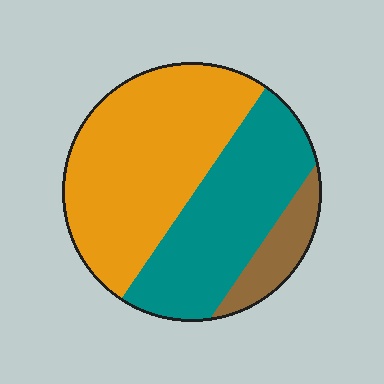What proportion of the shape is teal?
Teal takes up about three eighths (3/8) of the shape.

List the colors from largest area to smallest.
From largest to smallest: orange, teal, brown.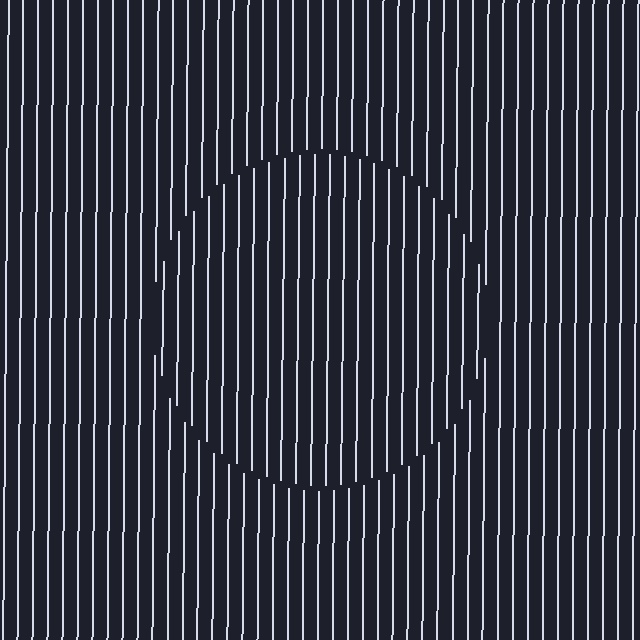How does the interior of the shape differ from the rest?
The interior of the shape contains the same grating, shifted by half a period — the contour is defined by the phase discontinuity where line-ends from the inner and outer gratings abut.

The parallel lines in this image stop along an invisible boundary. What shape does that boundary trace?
An illusory circle. The interior of the shape contains the same grating, shifted by half a period — the contour is defined by the phase discontinuity where line-ends from the inner and outer gratings abut.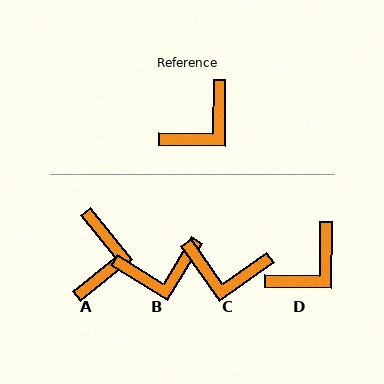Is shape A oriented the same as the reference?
No, it is off by about 39 degrees.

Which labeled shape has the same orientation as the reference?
D.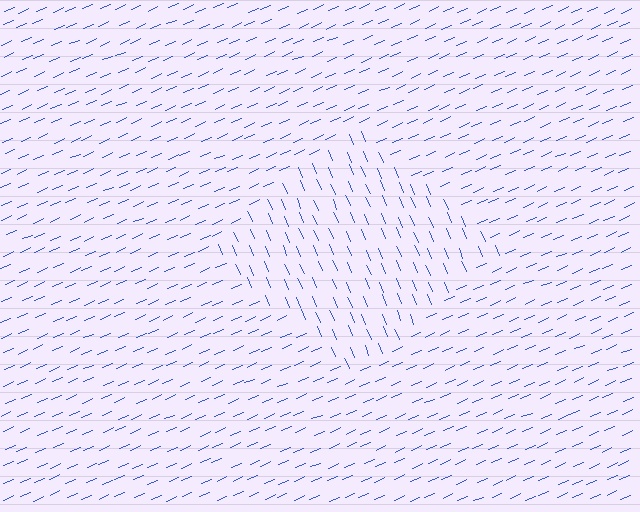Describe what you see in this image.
The image is filled with small blue line segments. A diamond region in the image has lines oriented differently from the surrounding lines, creating a visible texture boundary.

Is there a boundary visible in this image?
Yes, there is a texture boundary formed by a change in line orientation.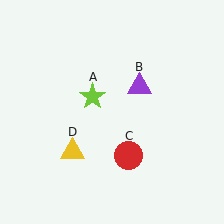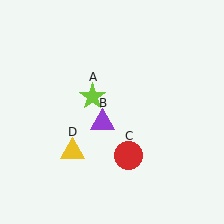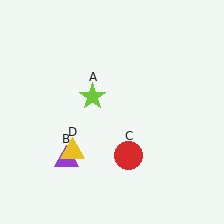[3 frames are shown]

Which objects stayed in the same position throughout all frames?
Lime star (object A) and red circle (object C) and yellow triangle (object D) remained stationary.